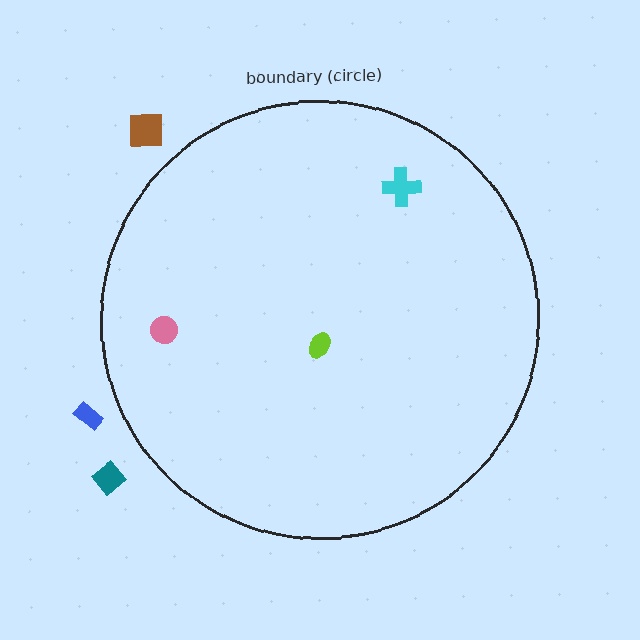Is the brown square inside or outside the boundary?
Outside.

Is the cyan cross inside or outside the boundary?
Inside.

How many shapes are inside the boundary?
3 inside, 3 outside.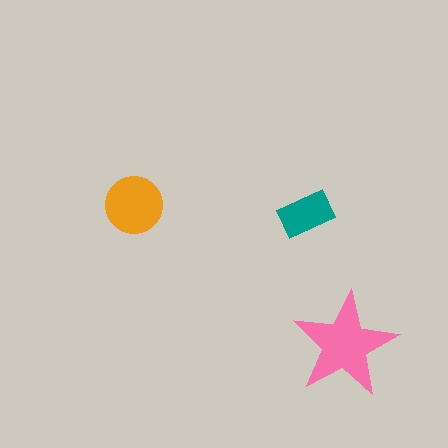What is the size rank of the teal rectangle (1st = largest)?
3rd.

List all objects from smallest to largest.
The teal rectangle, the orange circle, the pink star.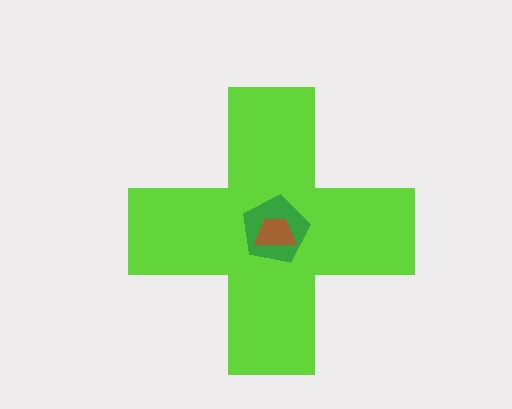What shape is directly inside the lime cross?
The green pentagon.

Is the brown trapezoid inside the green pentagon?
Yes.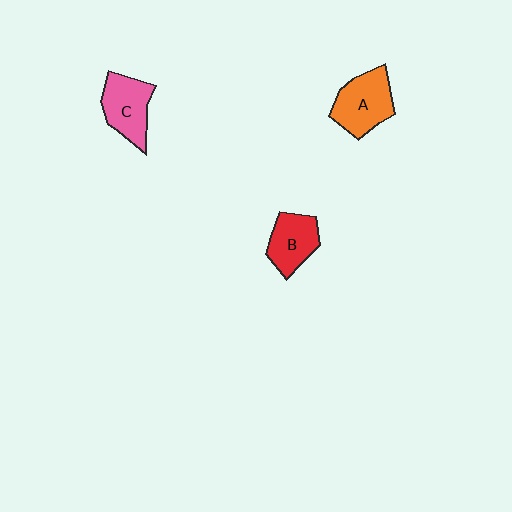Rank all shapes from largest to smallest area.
From largest to smallest: A (orange), C (pink), B (red).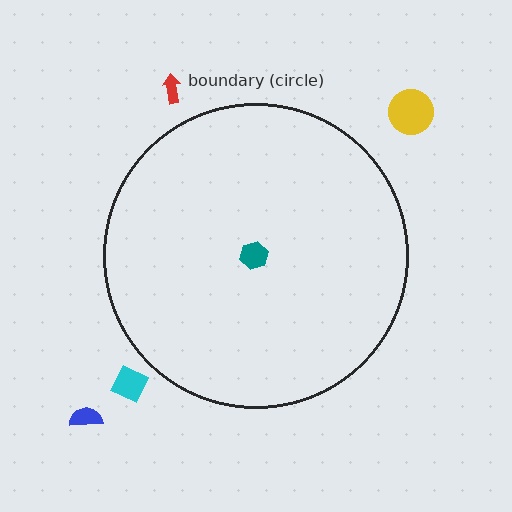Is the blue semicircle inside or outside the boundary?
Outside.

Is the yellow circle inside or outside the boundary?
Outside.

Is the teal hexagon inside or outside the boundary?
Inside.